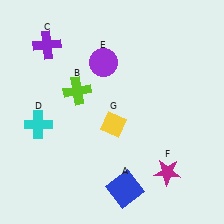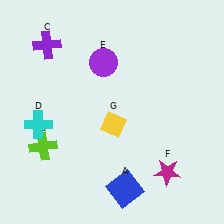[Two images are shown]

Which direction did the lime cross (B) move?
The lime cross (B) moved down.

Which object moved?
The lime cross (B) moved down.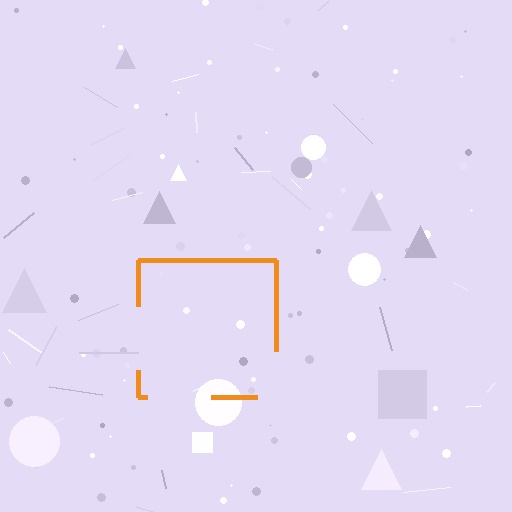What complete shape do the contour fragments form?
The contour fragments form a square.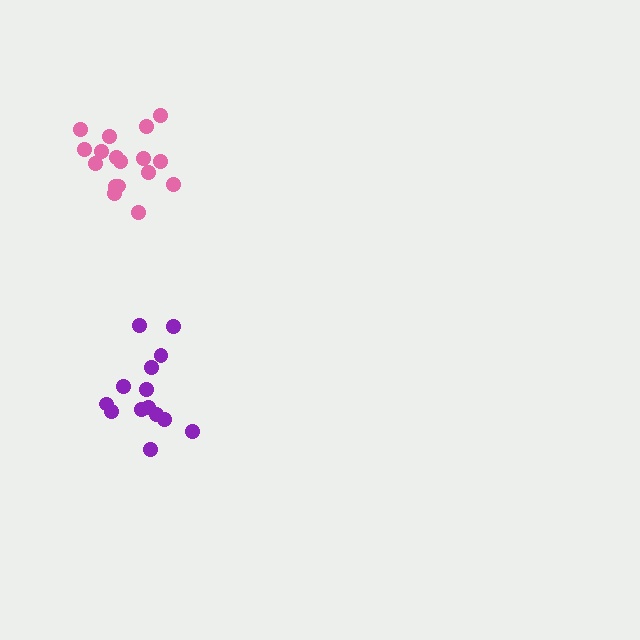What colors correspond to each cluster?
The clusters are colored: purple, pink.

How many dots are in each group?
Group 1: 14 dots, Group 2: 17 dots (31 total).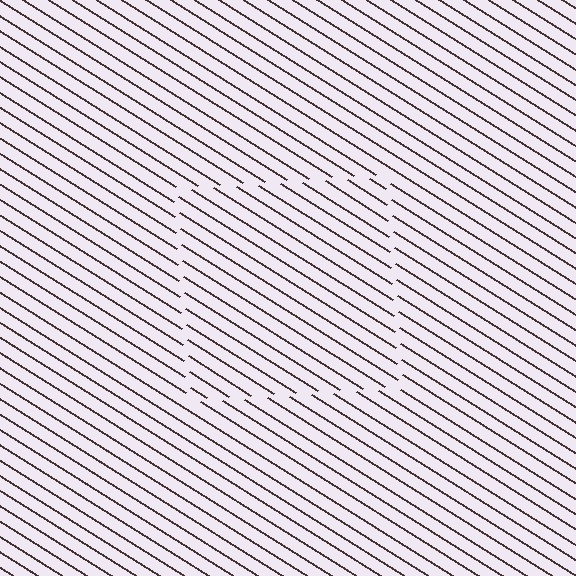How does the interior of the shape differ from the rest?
The interior of the shape contains the same grating, shifted by half a period — the contour is defined by the phase discontinuity where line-ends from the inner and outer gratings abut.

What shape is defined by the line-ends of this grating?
An illusory square. The interior of the shape contains the same grating, shifted by half a period — the contour is defined by the phase discontinuity where line-ends from the inner and outer gratings abut.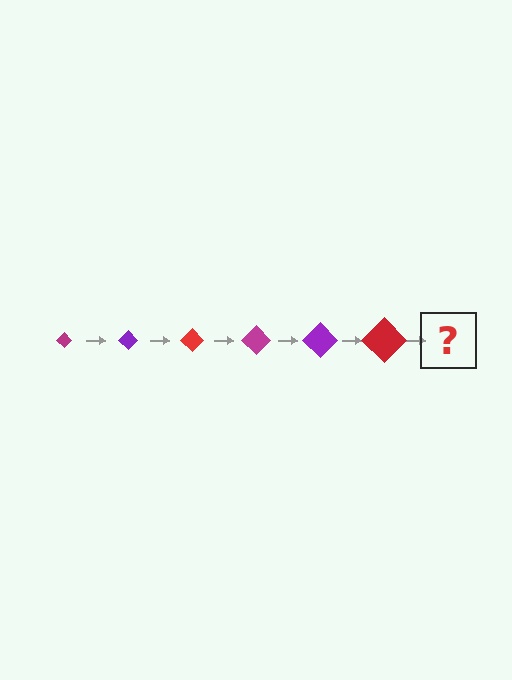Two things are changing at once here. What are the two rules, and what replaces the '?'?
The two rules are that the diamond grows larger each step and the color cycles through magenta, purple, and red. The '?' should be a magenta diamond, larger than the previous one.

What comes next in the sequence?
The next element should be a magenta diamond, larger than the previous one.